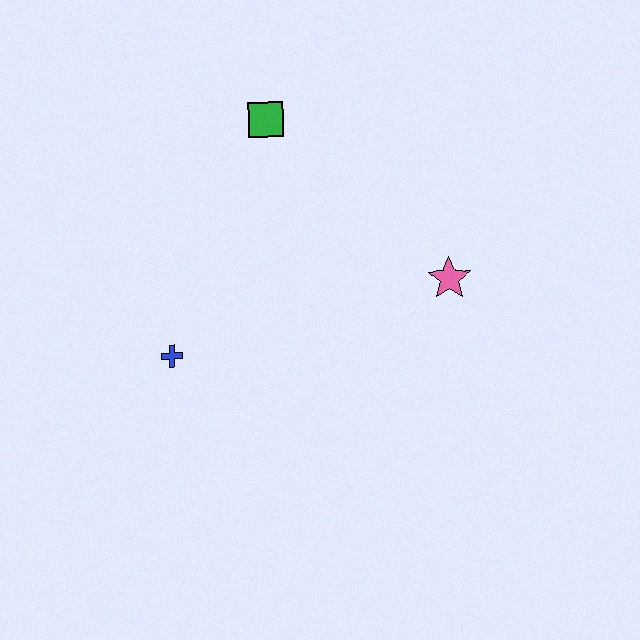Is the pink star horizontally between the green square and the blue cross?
No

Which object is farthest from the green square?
The blue cross is farthest from the green square.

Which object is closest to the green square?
The pink star is closest to the green square.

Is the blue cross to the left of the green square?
Yes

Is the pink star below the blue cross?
No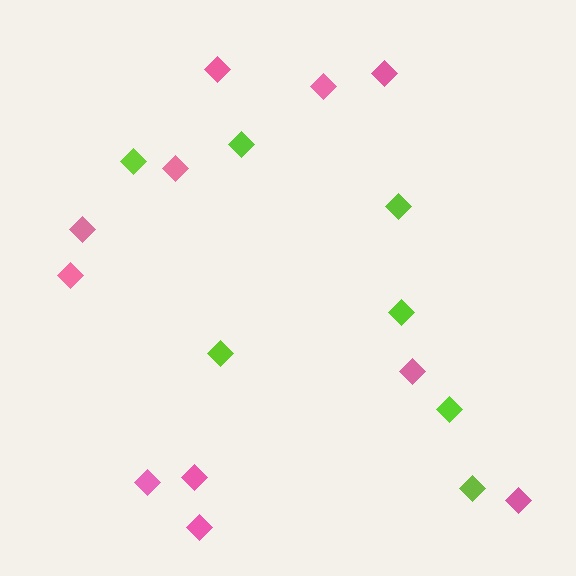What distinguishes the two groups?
There are 2 groups: one group of pink diamonds (11) and one group of lime diamonds (7).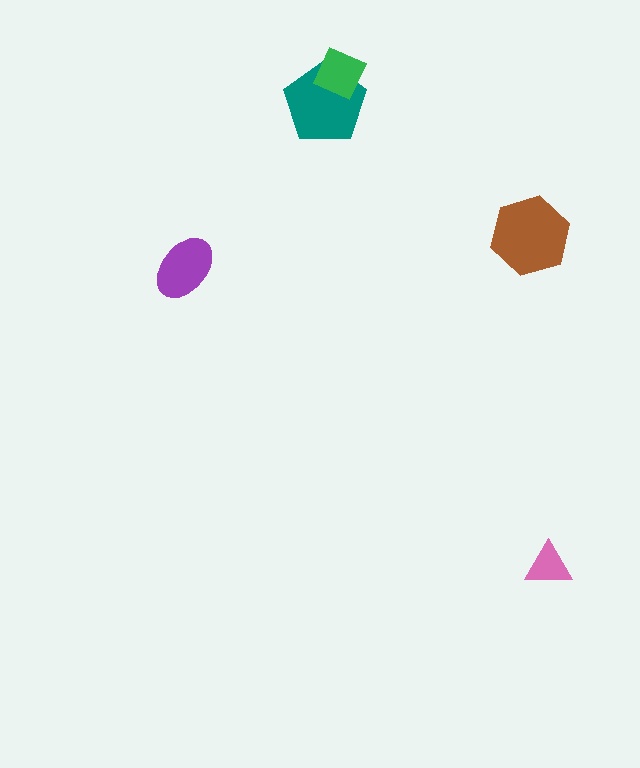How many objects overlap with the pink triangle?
0 objects overlap with the pink triangle.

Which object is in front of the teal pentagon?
The green diamond is in front of the teal pentagon.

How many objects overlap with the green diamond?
1 object overlaps with the green diamond.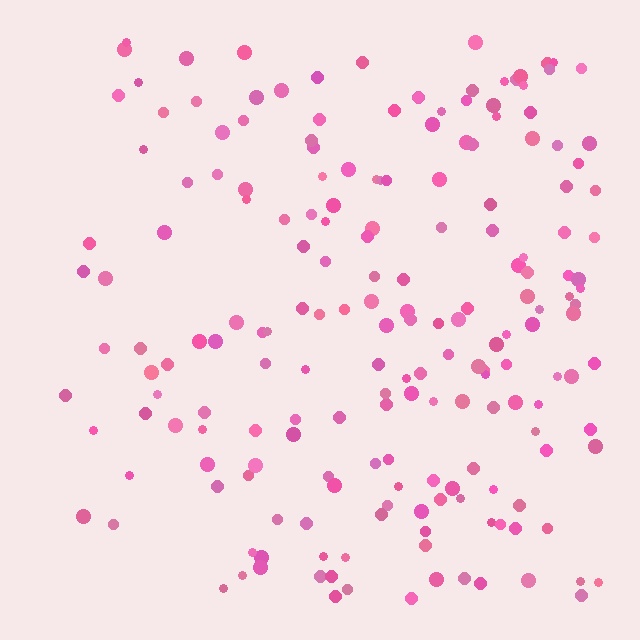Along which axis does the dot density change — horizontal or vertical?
Horizontal.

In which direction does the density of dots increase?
From left to right, with the right side densest.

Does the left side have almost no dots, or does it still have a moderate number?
Still a moderate number, just noticeably fewer than the right.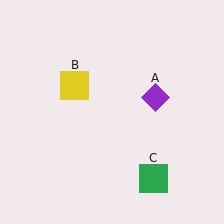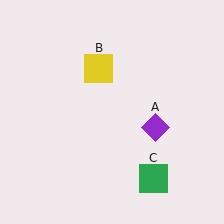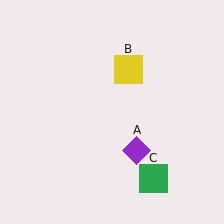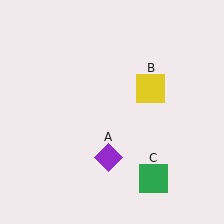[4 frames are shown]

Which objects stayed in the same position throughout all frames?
Green square (object C) remained stationary.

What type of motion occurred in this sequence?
The purple diamond (object A), yellow square (object B) rotated clockwise around the center of the scene.